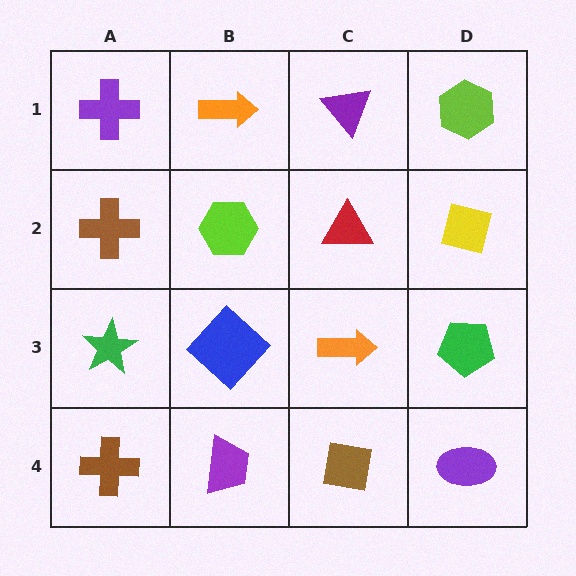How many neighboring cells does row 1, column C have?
3.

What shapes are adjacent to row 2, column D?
A lime hexagon (row 1, column D), a green pentagon (row 3, column D), a red triangle (row 2, column C).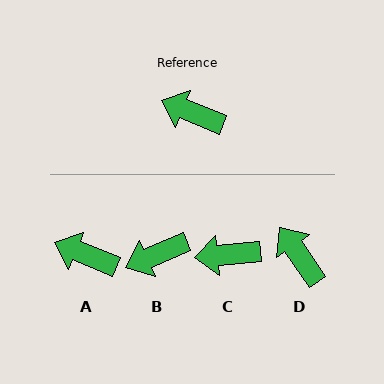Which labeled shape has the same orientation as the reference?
A.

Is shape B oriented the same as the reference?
No, it is off by about 45 degrees.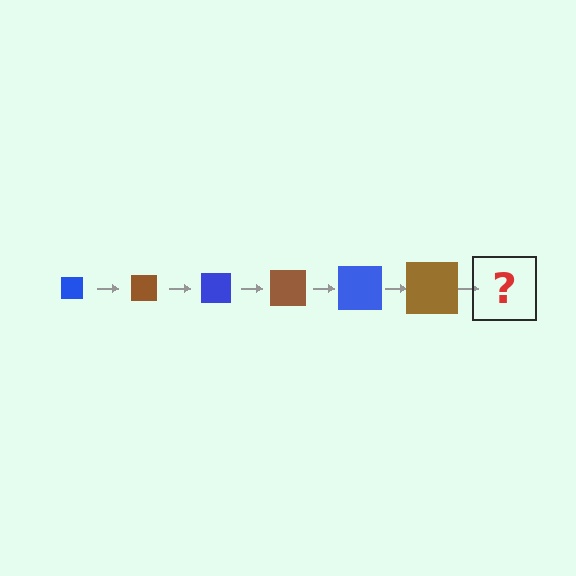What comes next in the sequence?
The next element should be a blue square, larger than the previous one.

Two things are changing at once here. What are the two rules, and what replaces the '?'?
The two rules are that the square grows larger each step and the color cycles through blue and brown. The '?' should be a blue square, larger than the previous one.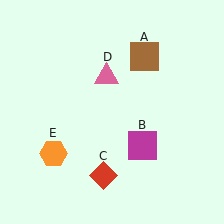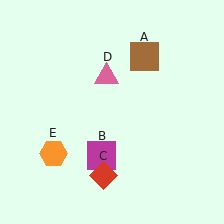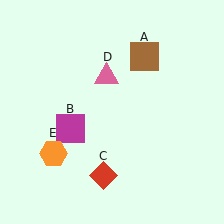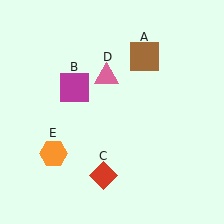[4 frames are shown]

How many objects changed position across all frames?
1 object changed position: magenta square (object B).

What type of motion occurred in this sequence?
The magenta square (object B) rotated clockwise around the center of the scene.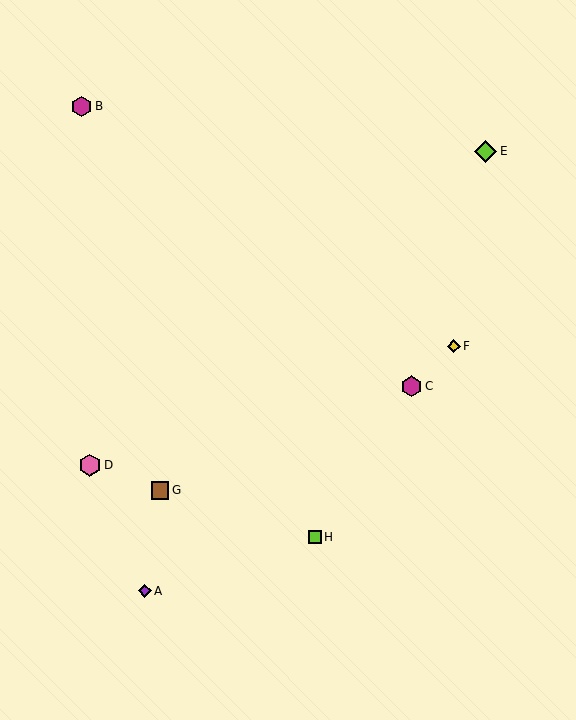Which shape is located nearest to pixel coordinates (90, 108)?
The magenta hexagon (labeled B) at (82, 107) is nearest to that location.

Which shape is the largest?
The lime diamond (labeled E) is the largest.